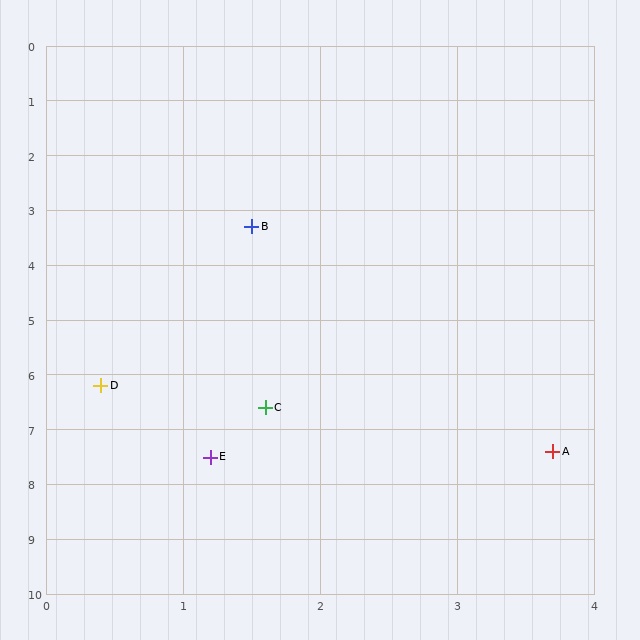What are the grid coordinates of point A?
Point A is at approximately (3.7, 7.4).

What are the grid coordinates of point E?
Point E is at approximately (1.2, 7.5).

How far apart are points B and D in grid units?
Points B and D are about 3.1 grid units apart.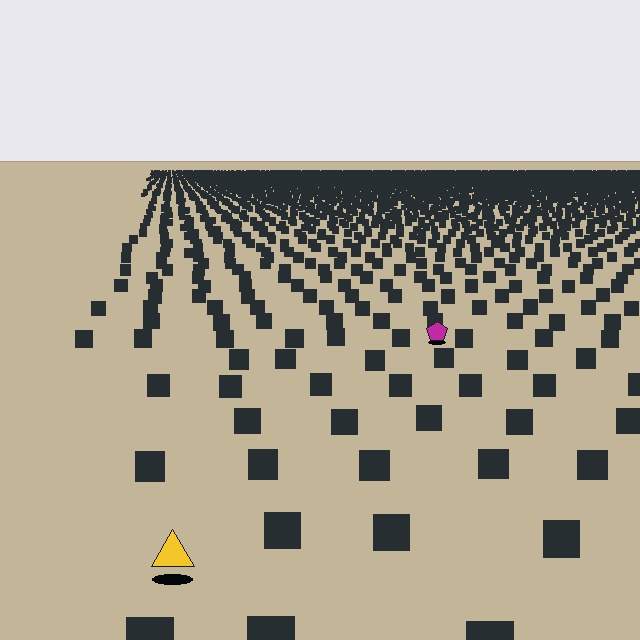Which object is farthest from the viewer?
The magenta pentagon is farthest from the viewer. It appears smaller and the ground texture around it is denser.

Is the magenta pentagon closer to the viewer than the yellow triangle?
No. The yellow triangle is closer — you can tell from the texture gradient: the ground texture is coarser near it.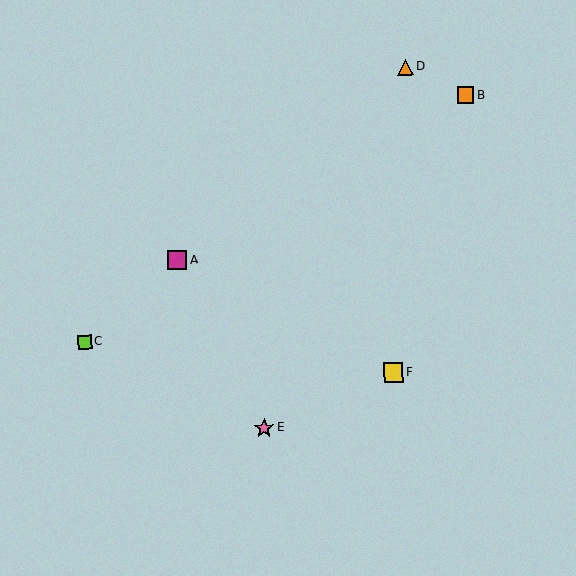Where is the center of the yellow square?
The center of the yellow square is at (393, 373).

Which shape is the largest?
The yellow square (labeled F) is the largest.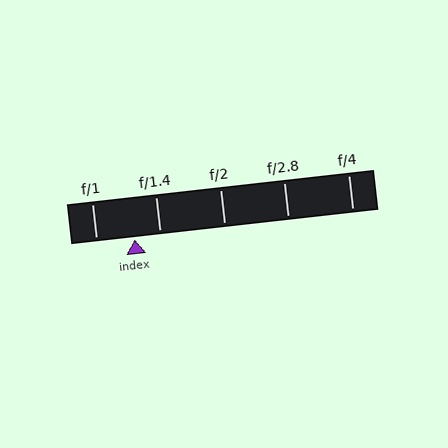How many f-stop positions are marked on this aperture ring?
There are 5 f-stop positions marked.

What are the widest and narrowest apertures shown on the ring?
The widest aperture shown is f/1 and the narrowest is f/4.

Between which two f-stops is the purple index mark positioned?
The index mark is between f/1 and f/1.4.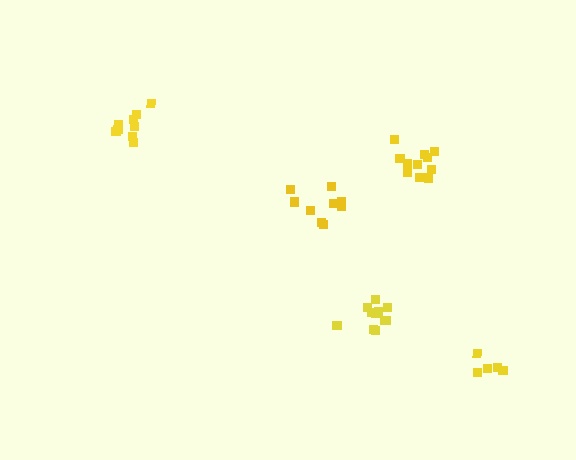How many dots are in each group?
Group 1: 9 dots, Group 2: 11 dots, Group 3: 11 dots, Group 4: 9 dots, Group 5: 5 dots (45 total).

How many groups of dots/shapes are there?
There are 5 groups.